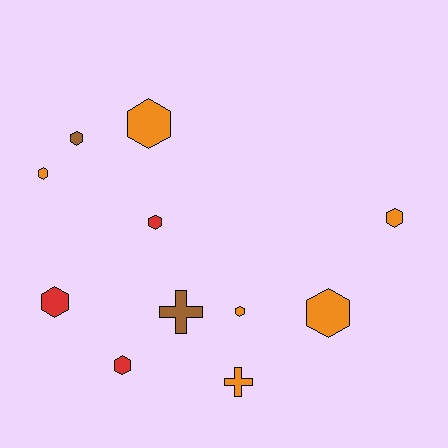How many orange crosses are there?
There is 1 orange cross.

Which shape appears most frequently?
Hexagon, with 9 objects.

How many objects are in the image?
There are 11 objects.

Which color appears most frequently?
Orange, with 6 objects.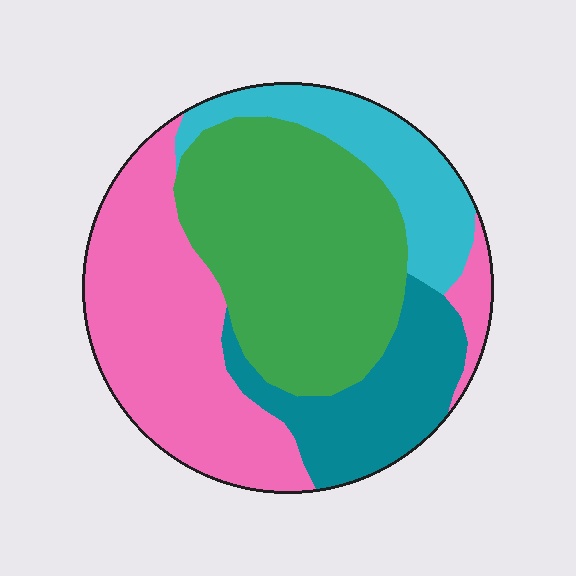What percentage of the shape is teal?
Teal takes up about one sixth (1/6) of the shape.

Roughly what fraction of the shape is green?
Green takes up between a quarter and a half of the shape.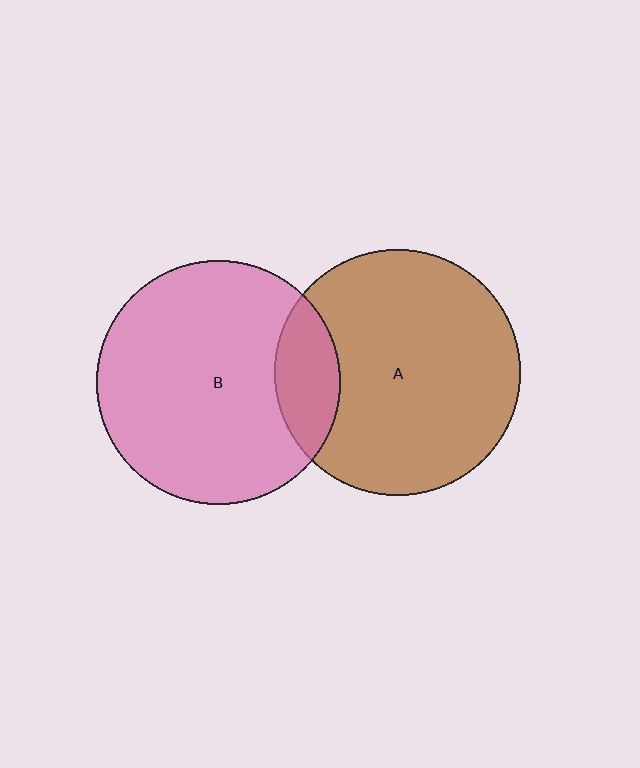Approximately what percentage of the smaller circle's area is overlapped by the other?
Approximately 15%.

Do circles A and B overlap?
Yes.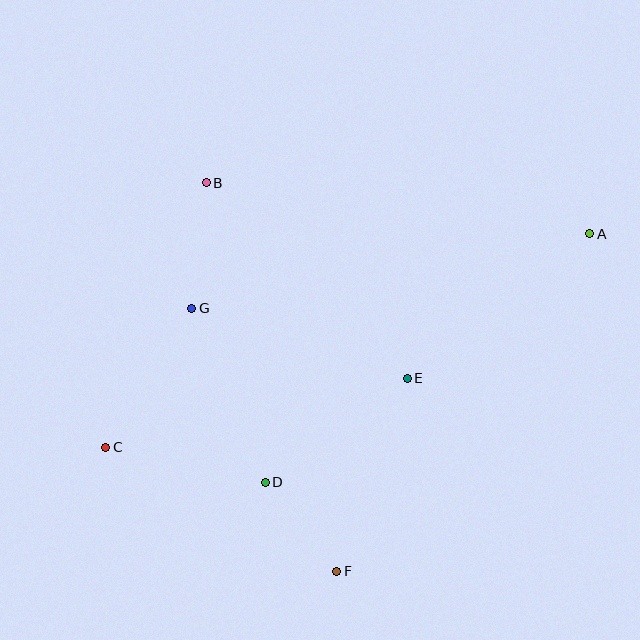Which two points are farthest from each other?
Points A and C are farthest from each other.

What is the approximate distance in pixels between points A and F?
The distance between A and F is approximately 422 pixels.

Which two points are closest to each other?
Points D and F are closest to each other.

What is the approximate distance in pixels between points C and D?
The distance between C and D is approximately 163 pixels.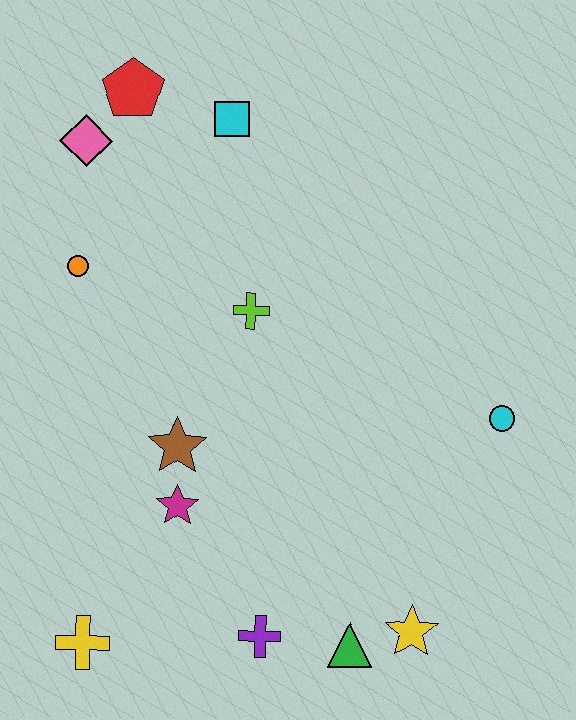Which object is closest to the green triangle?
The yellow star is closest to the green triangle.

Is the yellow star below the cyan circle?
Yes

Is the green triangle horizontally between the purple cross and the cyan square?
No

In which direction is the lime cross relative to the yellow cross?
The lime cross is above the yellow cross.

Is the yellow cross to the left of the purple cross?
Yes